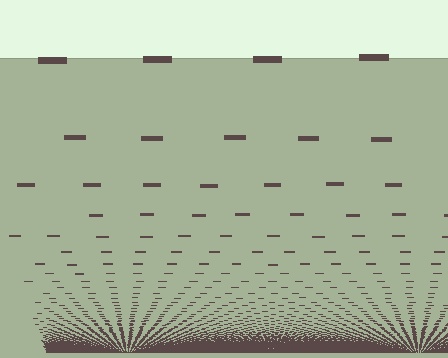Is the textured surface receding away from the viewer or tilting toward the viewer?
The surface appears to tilt toward the viewer. Texture elements get larger and sparser toward the top.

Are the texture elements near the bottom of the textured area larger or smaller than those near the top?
Smaller. The gradient is inverted — elements near the bottom are smaller and denser.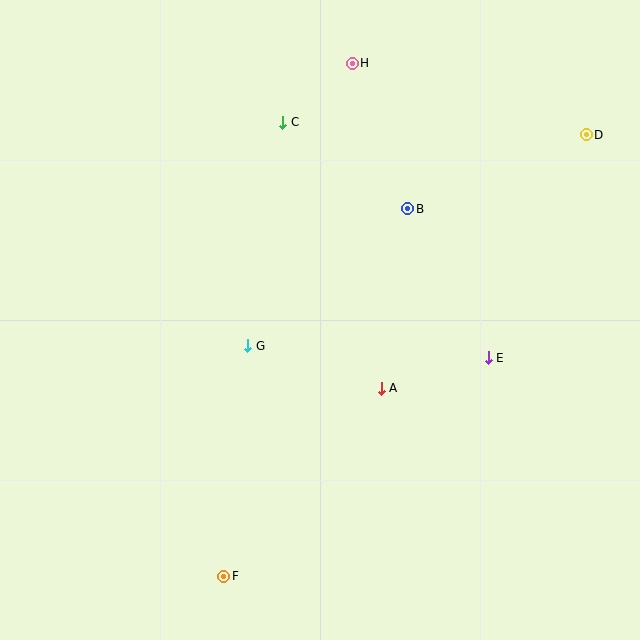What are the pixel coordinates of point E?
Point E is at (488, 358).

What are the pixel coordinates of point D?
Point D is at (586, 135).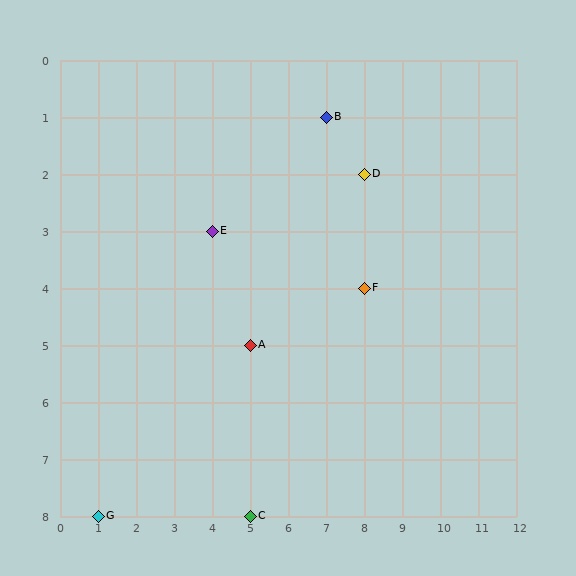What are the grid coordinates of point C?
Point C is at grid coordinates (5, 8).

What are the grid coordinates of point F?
Point F is at grid coordinates (8, 4).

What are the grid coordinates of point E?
Point E is at grid coordinates (4, 3).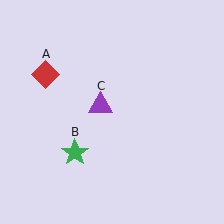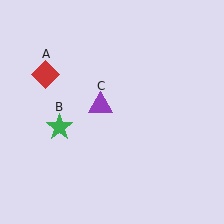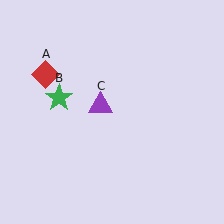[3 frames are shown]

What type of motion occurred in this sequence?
The green star (object B) rotated clockwise around the center of the scene.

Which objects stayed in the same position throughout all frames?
Red diamond (object A) and purple triangle (object C) remained stationary.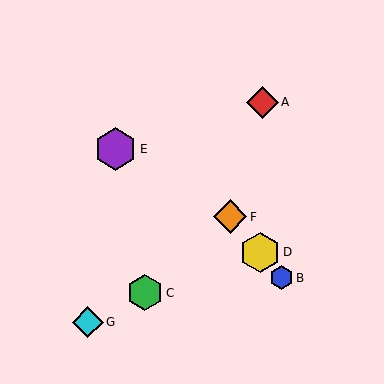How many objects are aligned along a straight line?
3 objects (B, D, F) are aligned along a straight line.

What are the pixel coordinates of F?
Object F is at (230, 217).